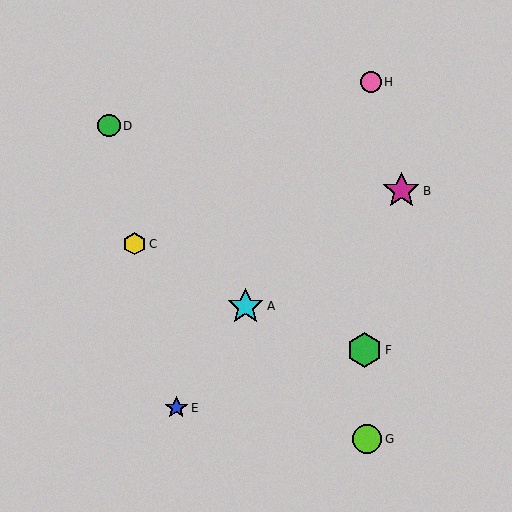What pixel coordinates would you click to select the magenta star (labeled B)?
Click at (401, 191) to select the magenta star B.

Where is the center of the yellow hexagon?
The center of the yellow hexagon is at (134, 244).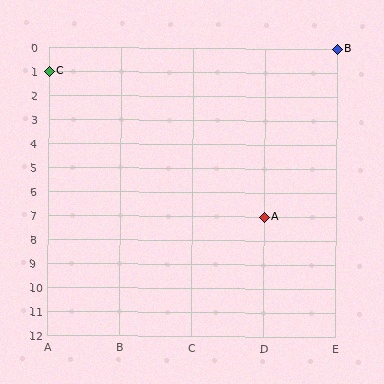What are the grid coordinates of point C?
Point C is at grid coordinates (A, 1).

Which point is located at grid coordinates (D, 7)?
Point A is at (D, 7).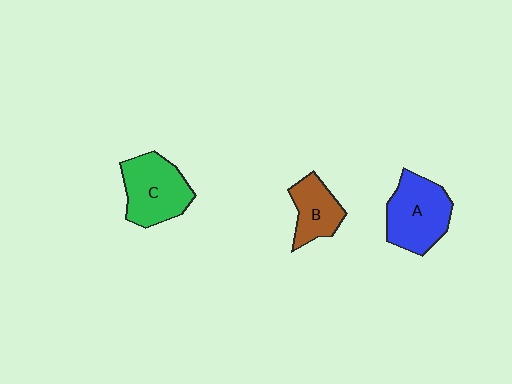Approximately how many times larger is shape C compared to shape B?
Approximately 1.5 times.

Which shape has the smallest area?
Shape B (brown).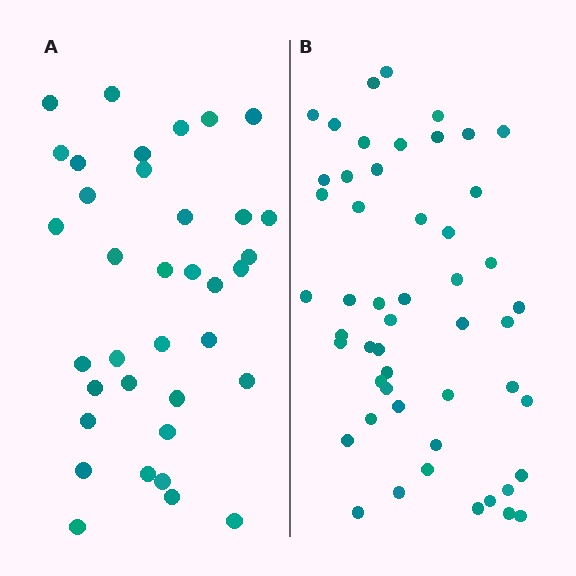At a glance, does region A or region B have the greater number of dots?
Region B (the right region) has more dots.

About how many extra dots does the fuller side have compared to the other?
Region B has approximately 15 more dots than region A.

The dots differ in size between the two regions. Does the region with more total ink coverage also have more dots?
No. Region A has more total ink coverage because its dots are larger, but region B actually contains more individual dots. Total area can be misleading — the number of items is what matters here.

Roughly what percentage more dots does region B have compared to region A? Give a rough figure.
About 40% more.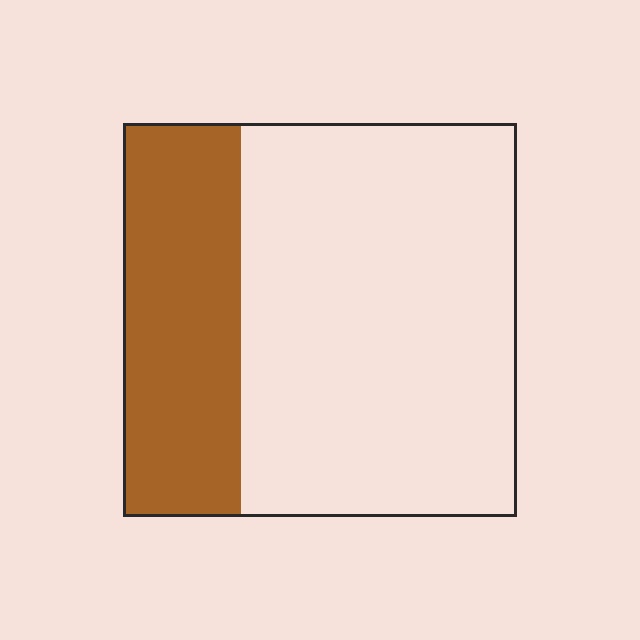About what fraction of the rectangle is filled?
About one third (1/3).